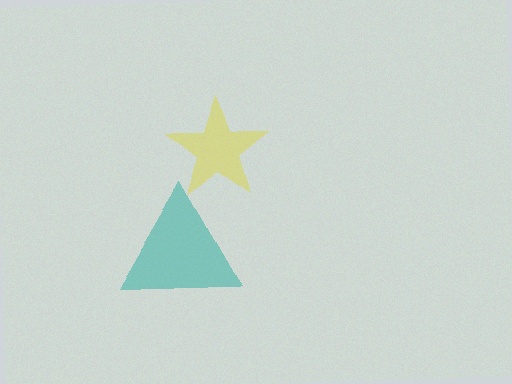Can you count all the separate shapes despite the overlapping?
Yes, there are 2 separate shapes.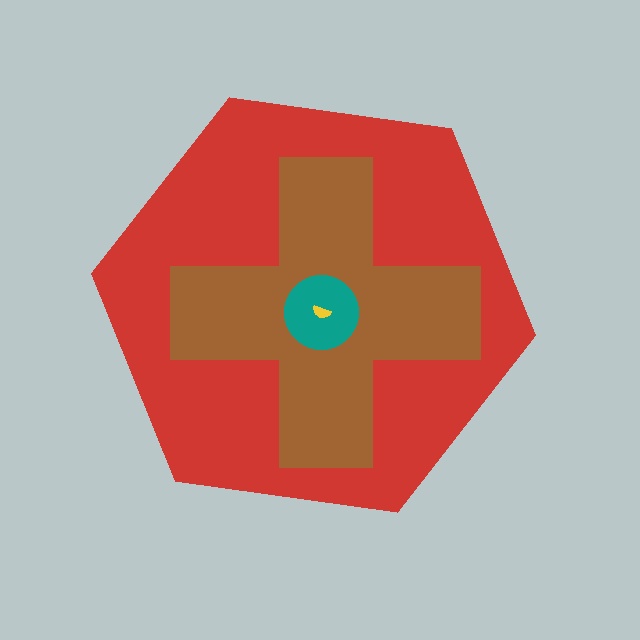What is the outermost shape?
The red hexagon.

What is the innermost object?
The yellow semicircle.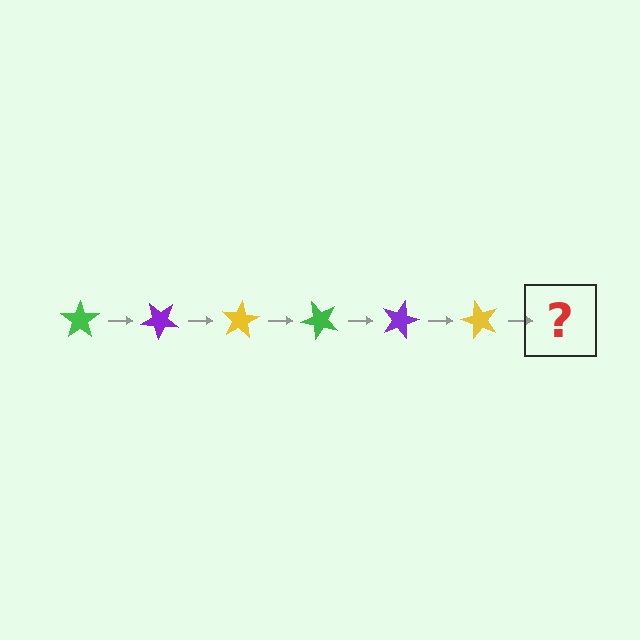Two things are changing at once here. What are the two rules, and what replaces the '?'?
The two rules are that it rotates 40 degrees each step and the color cycles through green, purple, and yellow. The '?' should be a green star, rotated 240 degrees from the start.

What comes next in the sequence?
The next element should be a green star, rotated 240 degrees from the start.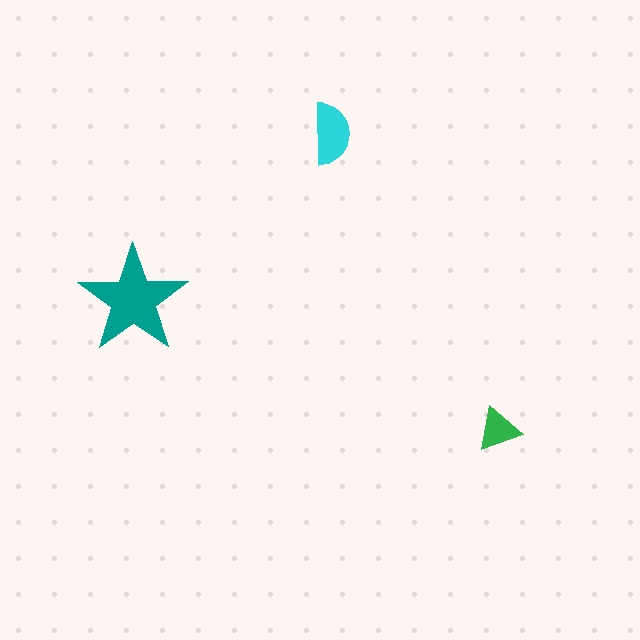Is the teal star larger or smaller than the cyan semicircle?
Larger.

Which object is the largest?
The teal star.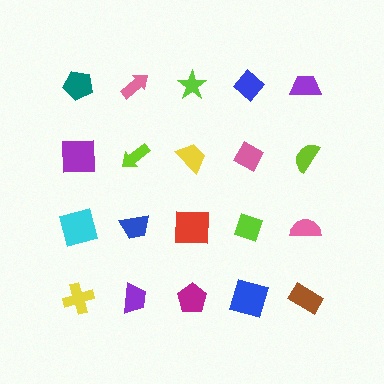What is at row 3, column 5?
A pink semicircle.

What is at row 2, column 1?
A purple square.